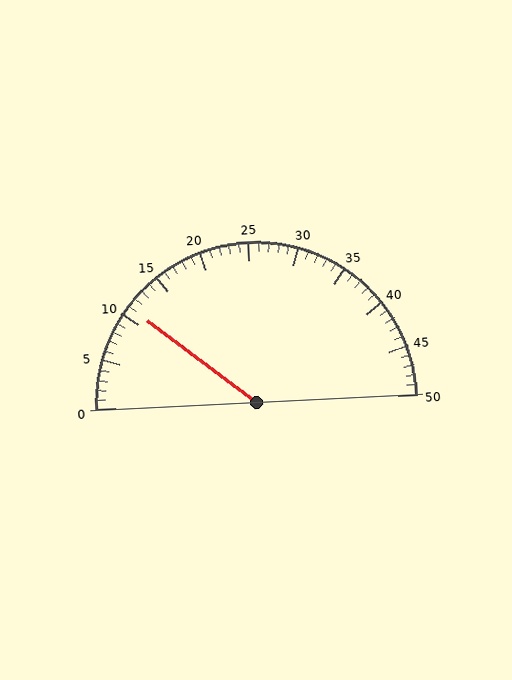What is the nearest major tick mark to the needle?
The nearest major tick mark is 10.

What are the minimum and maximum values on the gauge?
The gauge ranges from 0 to 50.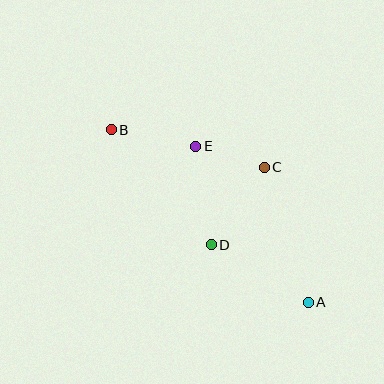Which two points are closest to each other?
Points C and E are closest to each other.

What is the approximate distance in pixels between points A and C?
The distance between A and C is approximately 142 pixels.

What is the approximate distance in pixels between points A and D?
The distance between A and D is approximately 113 pixels.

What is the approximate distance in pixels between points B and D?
The distance between B and D is approximately 152 pixels.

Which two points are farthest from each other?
Points A and B are farthest from each other.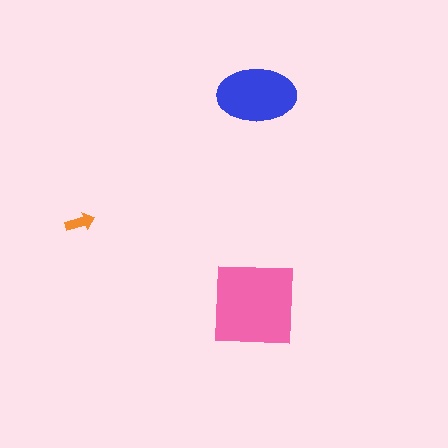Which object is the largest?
The pink square.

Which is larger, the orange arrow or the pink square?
The pink square.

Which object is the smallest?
The orange arrow.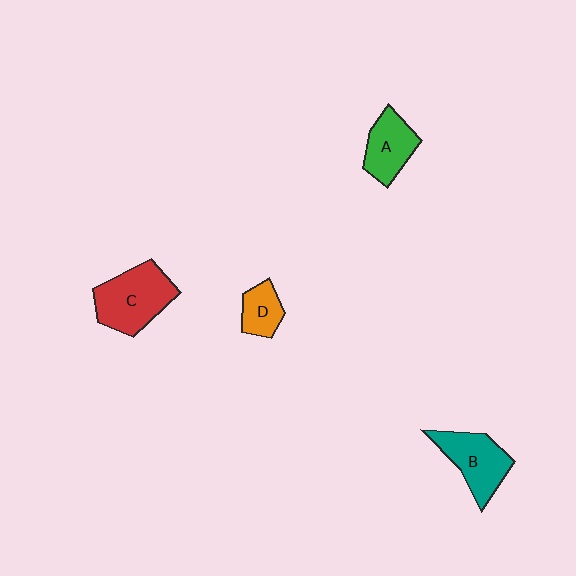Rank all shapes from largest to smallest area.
From largest to smallest: C (red), B (teal), A (green), D (orange).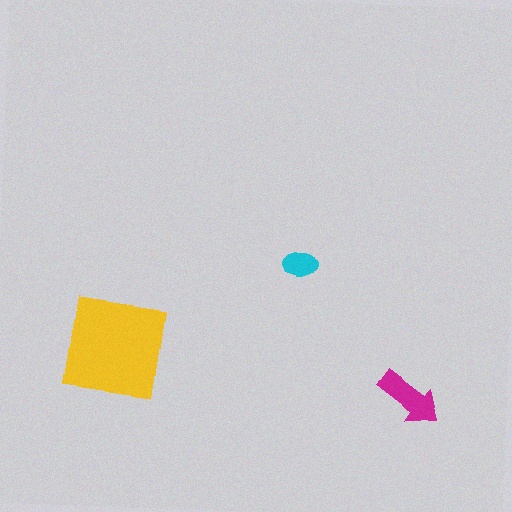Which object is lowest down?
The magenta arrow is bottommost.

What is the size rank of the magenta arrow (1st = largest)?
2nd.